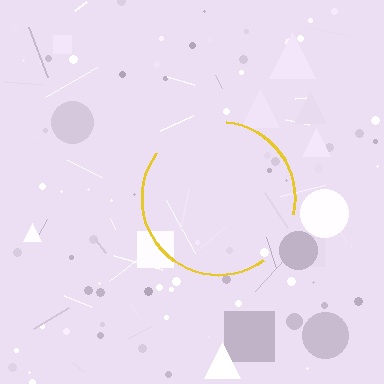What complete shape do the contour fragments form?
The contour fragments form a circle.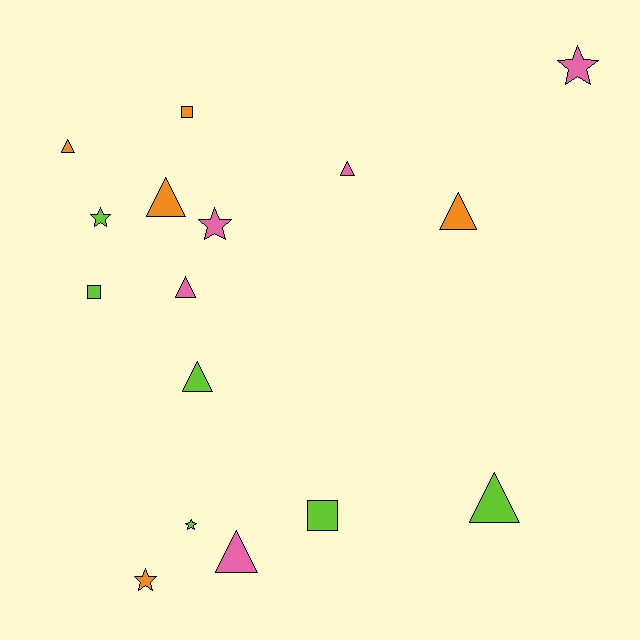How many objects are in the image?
There are 16 objects.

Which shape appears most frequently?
Triangle, with 8 objects.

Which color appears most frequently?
Lime, with 6 objects.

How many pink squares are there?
There are no pink squares.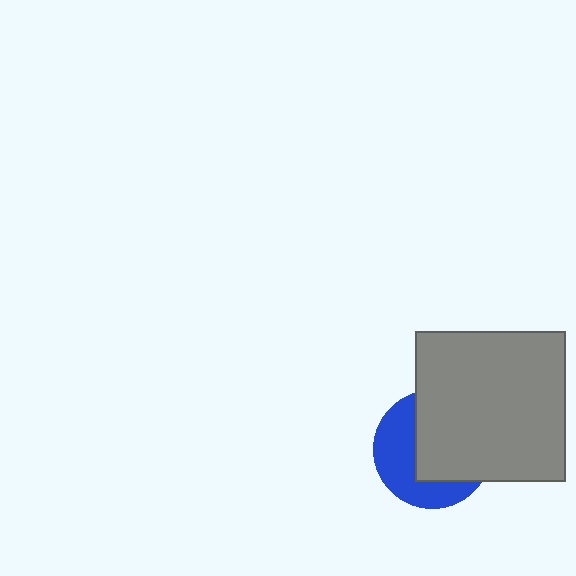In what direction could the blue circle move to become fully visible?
The blue circle could move toward the lower-left. That would shift it out from behind the gray square entirely.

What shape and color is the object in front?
The object in front is a gray square.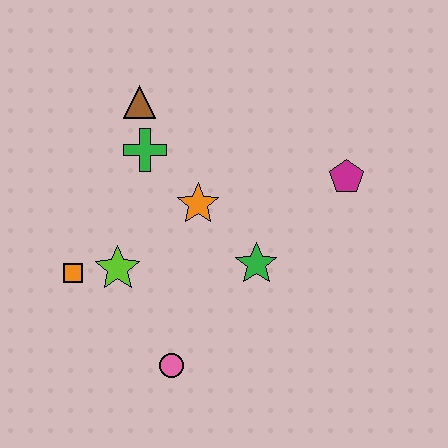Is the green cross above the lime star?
Yes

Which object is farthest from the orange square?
The magenta pentagon is farthest from the orange square.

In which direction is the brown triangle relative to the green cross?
The brown triangle is above the green cross.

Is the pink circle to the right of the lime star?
Yes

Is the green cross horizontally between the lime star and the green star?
Yes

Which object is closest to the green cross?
The brown triangle is closest to the green cross.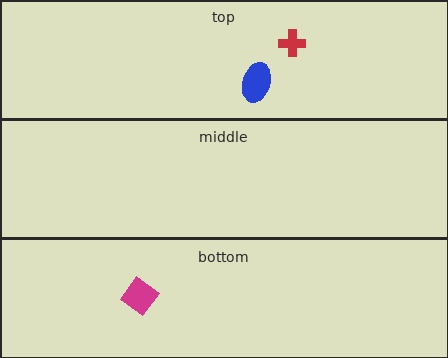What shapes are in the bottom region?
The magenta diamond.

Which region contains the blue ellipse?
The top region.